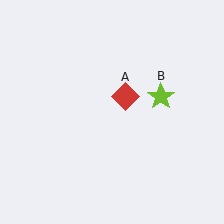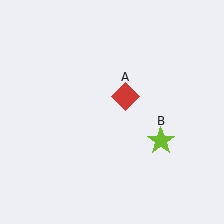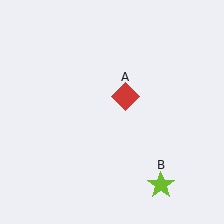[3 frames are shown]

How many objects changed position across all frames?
1 object changed position: lime star (object B).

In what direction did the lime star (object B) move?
The lime star (object B) moved down.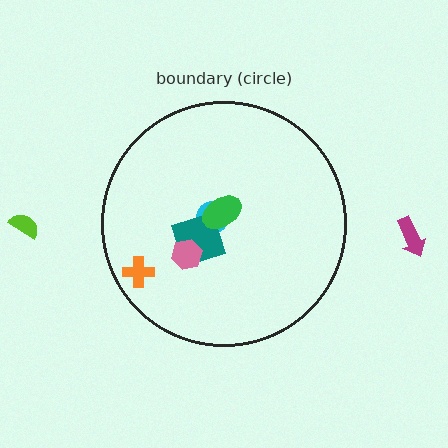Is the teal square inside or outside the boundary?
Inside.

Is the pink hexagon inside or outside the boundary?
Inside.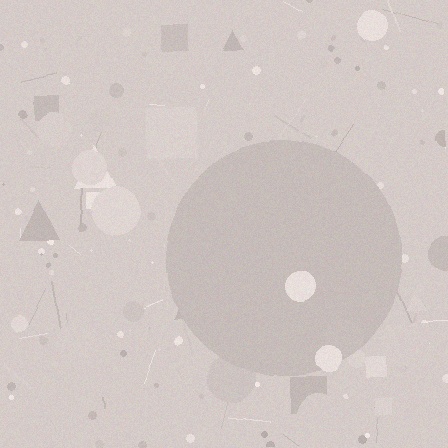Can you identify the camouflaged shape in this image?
The camouflaged shape is a circle.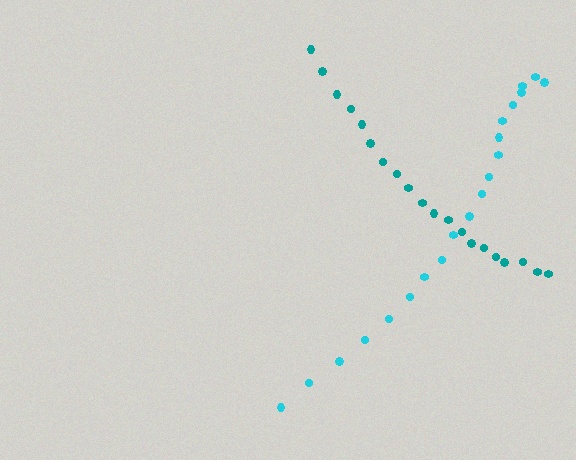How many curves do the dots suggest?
There are 2 distinct paths.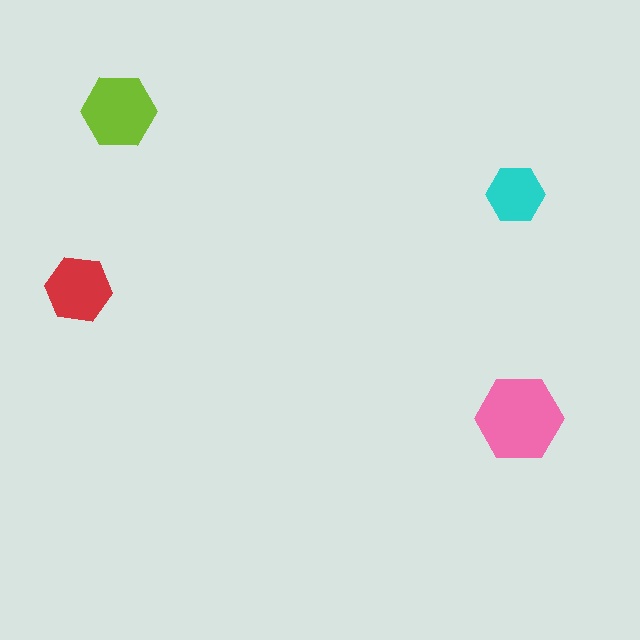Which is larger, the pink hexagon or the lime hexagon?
The pink one.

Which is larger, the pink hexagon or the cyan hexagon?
The pink one.